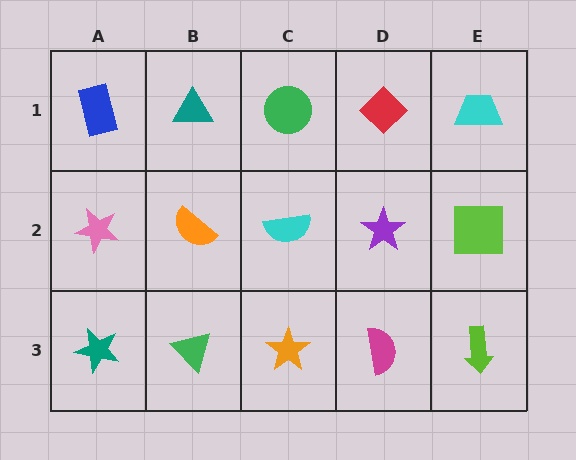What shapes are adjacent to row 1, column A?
A pink star (row 2, column A), a teal triangle (row 1, column B).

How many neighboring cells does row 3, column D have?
3.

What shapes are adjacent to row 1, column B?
An orange semicircle (row 2, column B), a blue rectangle (row 1, column A), a green circle (row 1, column C).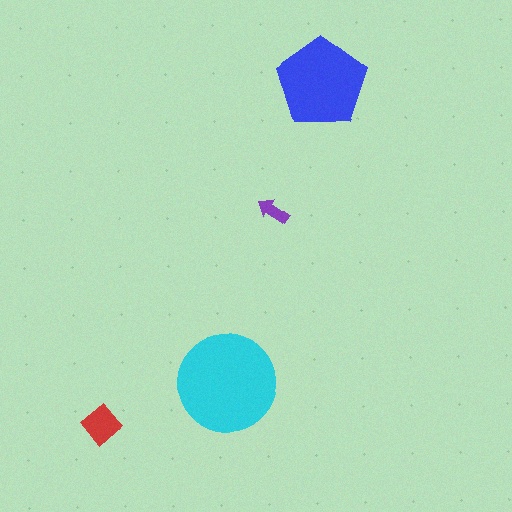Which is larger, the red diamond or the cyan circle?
The cyan circle.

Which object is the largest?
The cyan circle.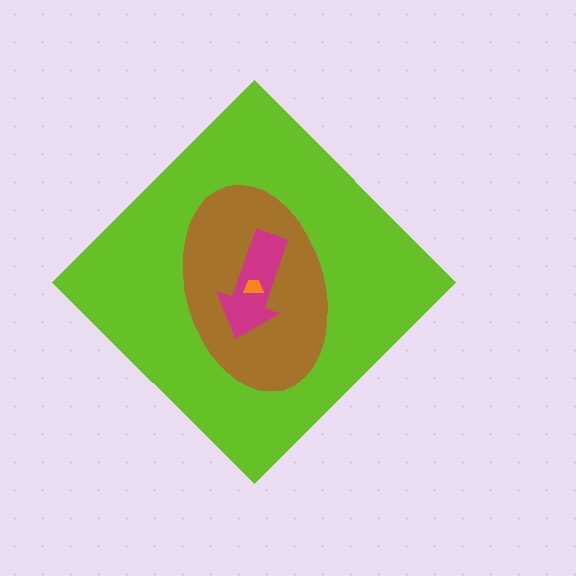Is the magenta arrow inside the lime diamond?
Yes.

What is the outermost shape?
The lime diamond.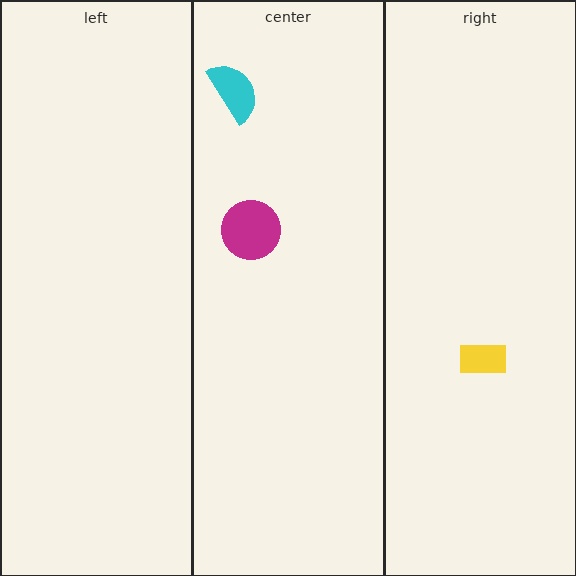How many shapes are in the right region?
1.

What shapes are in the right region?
The yellow rectangle.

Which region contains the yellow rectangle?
The right region.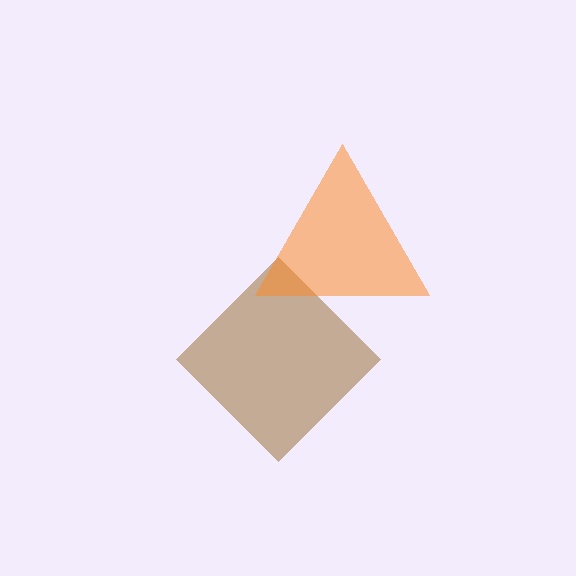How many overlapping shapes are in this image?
There are 2 overlapping shapes in the image.